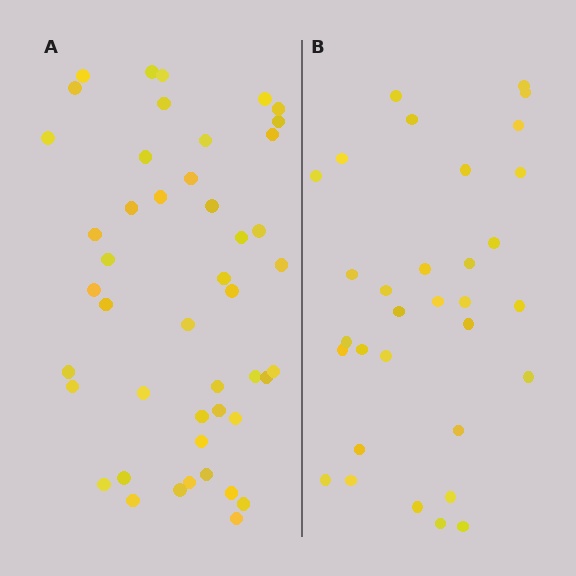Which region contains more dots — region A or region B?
Region A (the left region) has more dots.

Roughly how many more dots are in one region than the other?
Region A has approximately 15 more dots than region B.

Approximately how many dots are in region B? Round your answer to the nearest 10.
About 30 dots. (The exact count is 32, which rounds to 30.)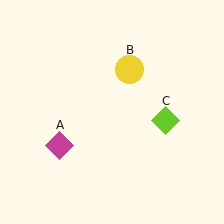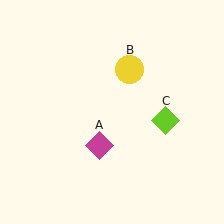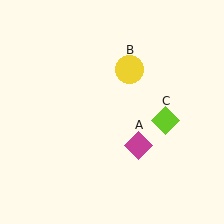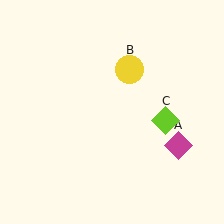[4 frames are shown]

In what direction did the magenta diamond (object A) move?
The magenta diamond (object A) moved right.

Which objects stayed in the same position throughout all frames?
Yellow circle (object B) and lime diamond (object C) remained stationary.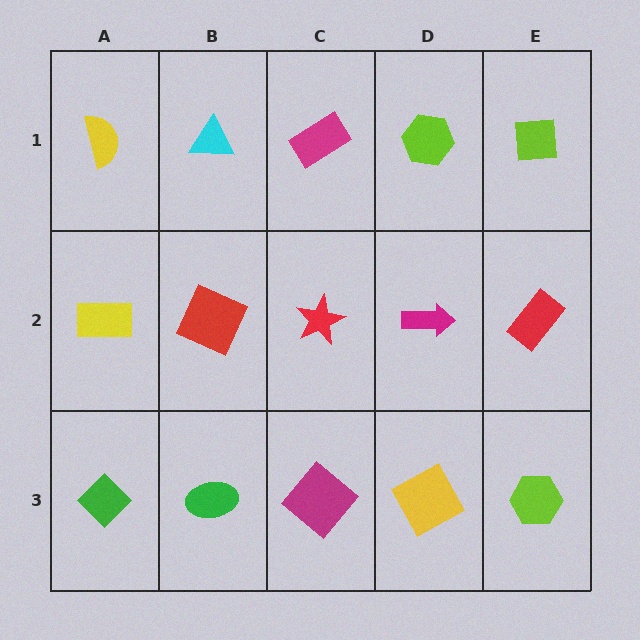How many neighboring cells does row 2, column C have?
4.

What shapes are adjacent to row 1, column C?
A red star (row 2, column C), a cyan triangle (row 1, column B), a lime hexagon (row 1, column D).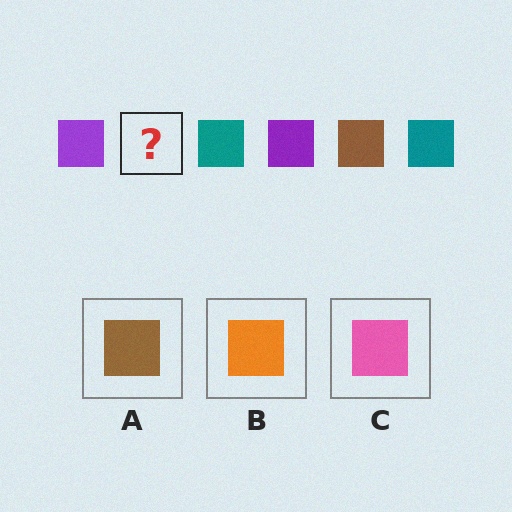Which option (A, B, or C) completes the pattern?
A.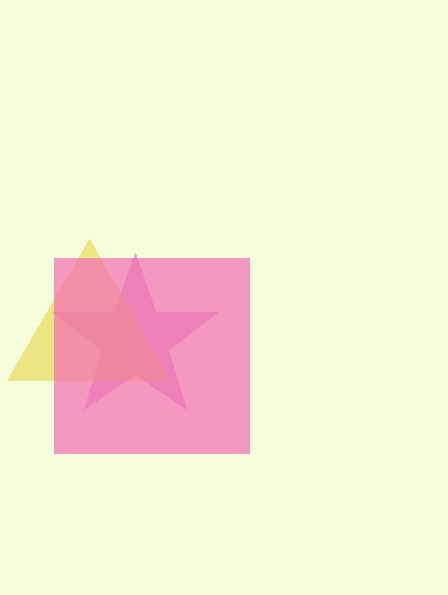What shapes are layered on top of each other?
The layered shapes are: a magenta star, a yellow triangle, a pink square.